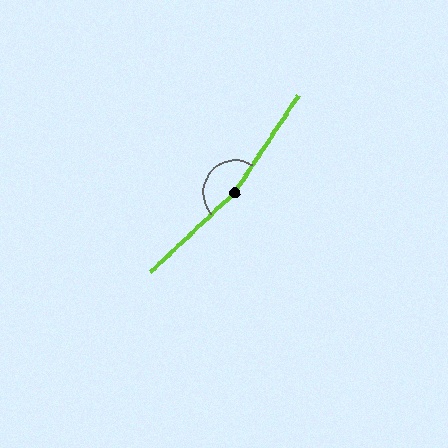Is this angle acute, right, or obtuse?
It is obtuse.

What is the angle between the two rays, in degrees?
Approximately 167 degrees.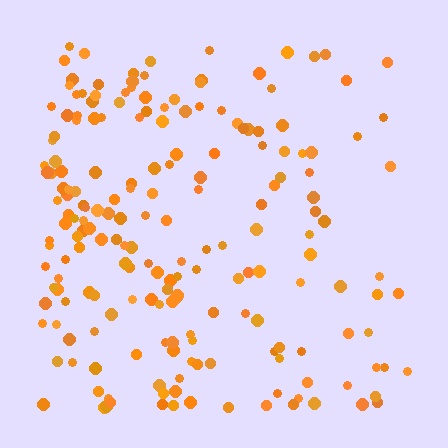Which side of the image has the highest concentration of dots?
The left.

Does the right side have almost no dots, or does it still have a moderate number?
Still a moderate number, just noticeably fewer than the left.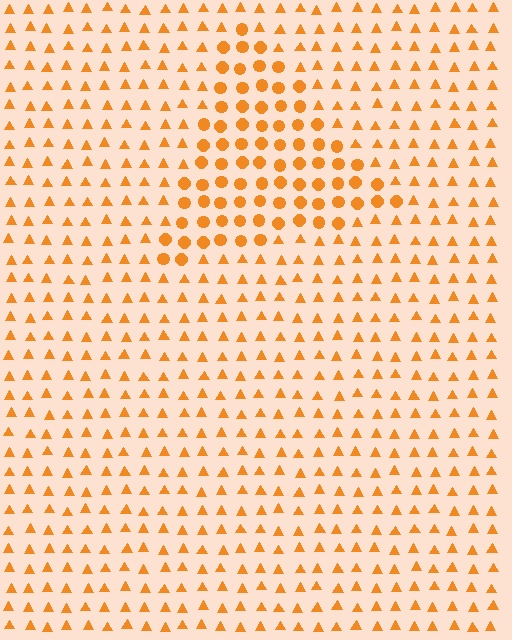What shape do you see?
I see a triangle.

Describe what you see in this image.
The image is filled with small orange elements arranged in a uniform grid. A triangle-shaped region contains circles, while the surrounding area contains triangles. The boundary is defined purely by the change in element shape.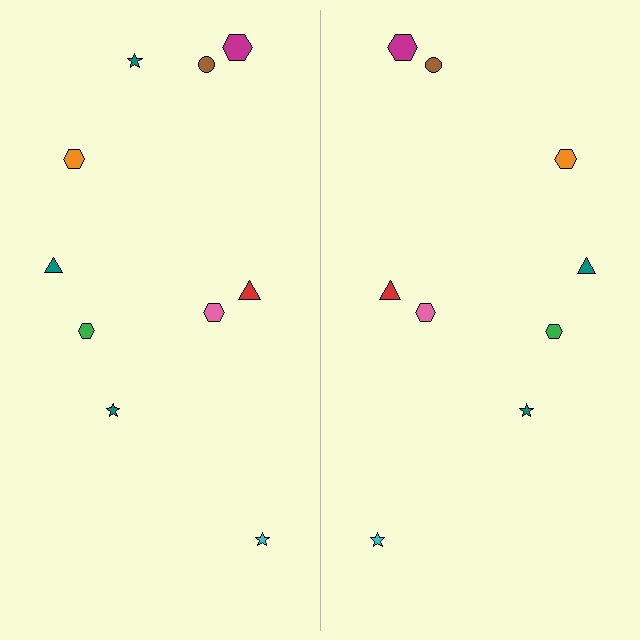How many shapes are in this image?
There are 19 shapes in this image.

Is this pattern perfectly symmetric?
No, the pattern is not perfectly symmetric. A teal star is missing from the right side.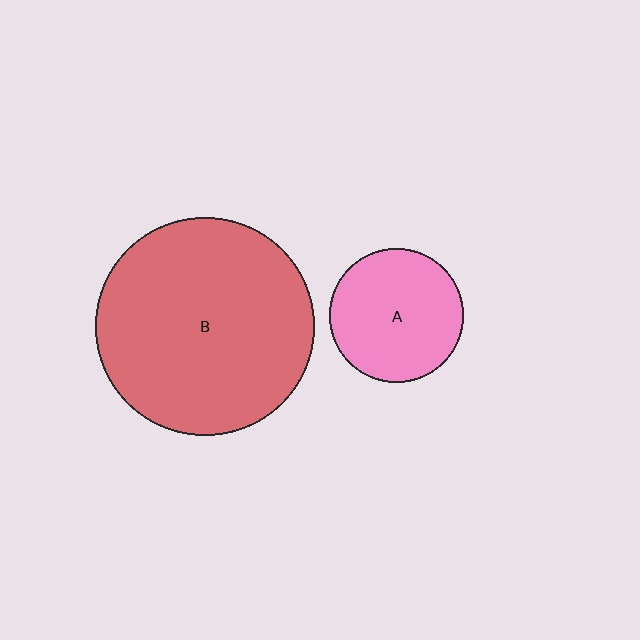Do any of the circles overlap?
No, none of the circles overlap.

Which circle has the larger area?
Circle B (red).